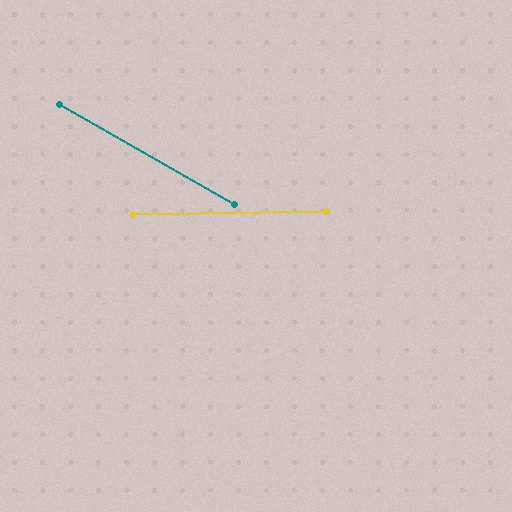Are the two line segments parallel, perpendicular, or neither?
Neither parallel nor perpendicular — they differ by about 30°.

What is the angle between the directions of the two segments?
Approximately 30 degrees.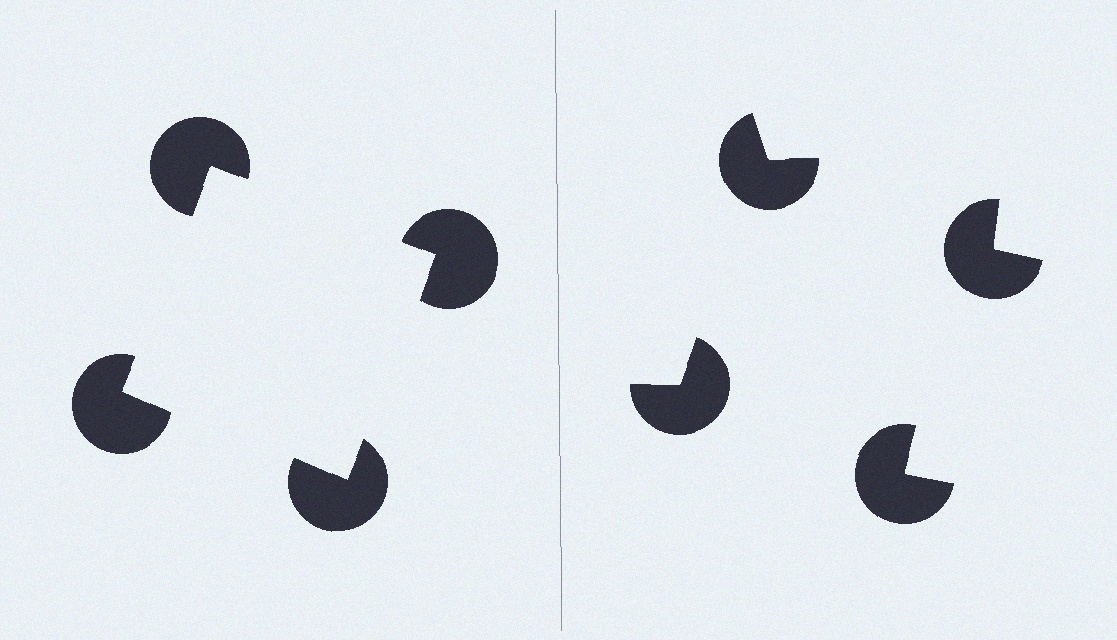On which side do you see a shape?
An illusory square appears on the left side. On the right side the wedge cuts are rotated, so no coherent shape forms.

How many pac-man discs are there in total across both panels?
8 — 4 on each side.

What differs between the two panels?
The pac-man discs are positioned identically on both sides; only the wedge orientations differ. On the left they align to a square; on the right they are misaligned.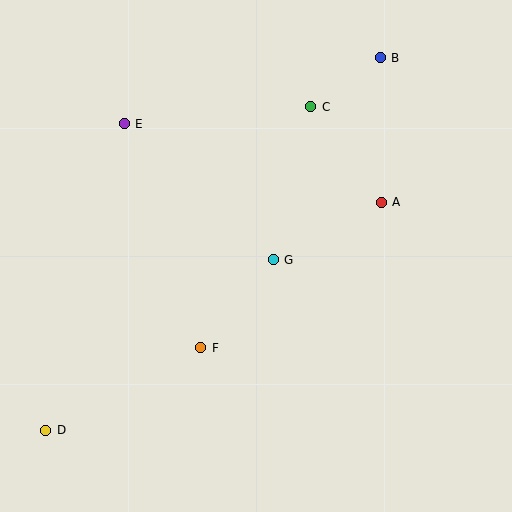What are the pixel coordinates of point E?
Point E is at (124, 124).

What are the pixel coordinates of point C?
Point C is at (311, 107).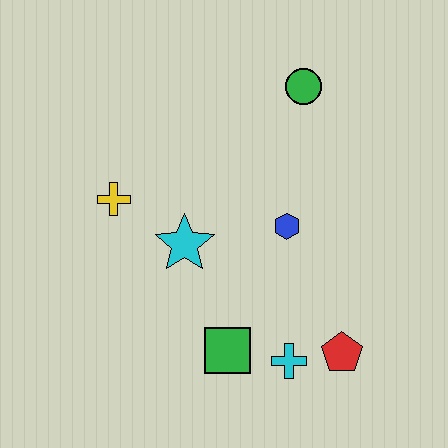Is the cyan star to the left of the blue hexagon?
Yes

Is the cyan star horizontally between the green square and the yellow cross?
Yes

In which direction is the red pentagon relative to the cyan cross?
The red pentagon is to the right of the cyan cross.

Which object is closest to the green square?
The cyan cross is closest to the green square.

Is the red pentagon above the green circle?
No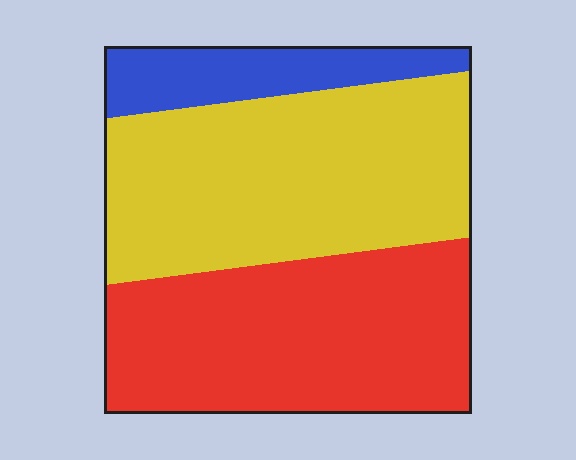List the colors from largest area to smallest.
From largest to smallest: yellow, red, blue.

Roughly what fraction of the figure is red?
Red covers about 40% of the figure.